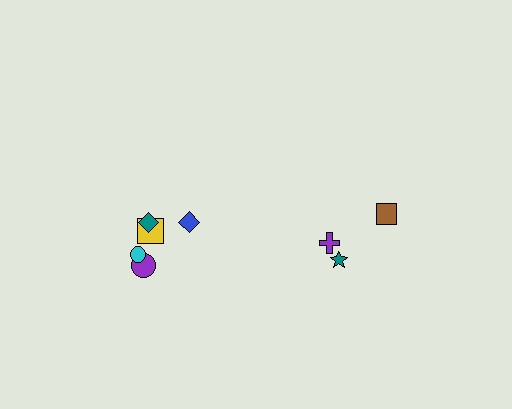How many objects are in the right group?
There are 3 objects.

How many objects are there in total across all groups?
There are 8 objects.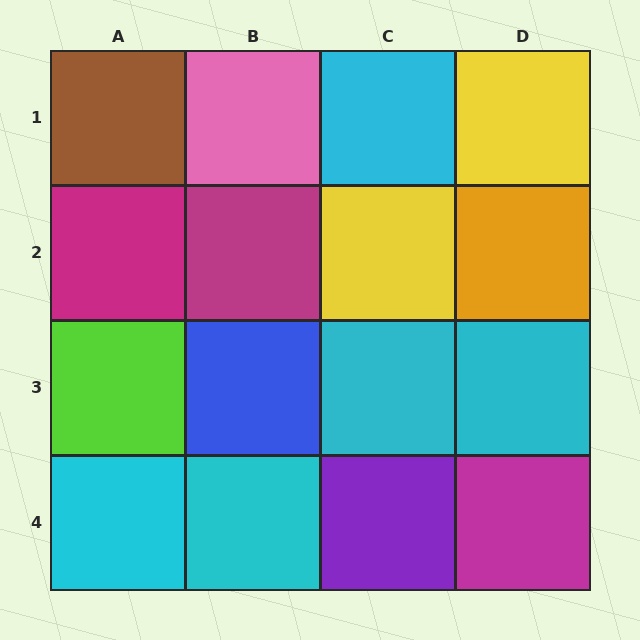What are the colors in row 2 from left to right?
Magenta, magenta, yellow, orange.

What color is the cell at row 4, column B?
Cyan.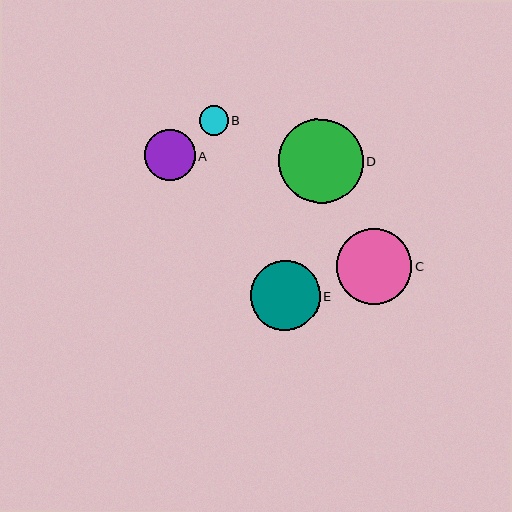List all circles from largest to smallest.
From largest to smallest: D, C, E, A, B.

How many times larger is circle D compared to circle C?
Circle D is approximately 1.1 times the size of circle C.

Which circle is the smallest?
Circle B is the smallest with a size of approximately 29 pixels.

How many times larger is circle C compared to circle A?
Circle C is approximately 1.5 times the size of circle A.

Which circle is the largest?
Circle D is the largest with a size of approximately 84 pixels.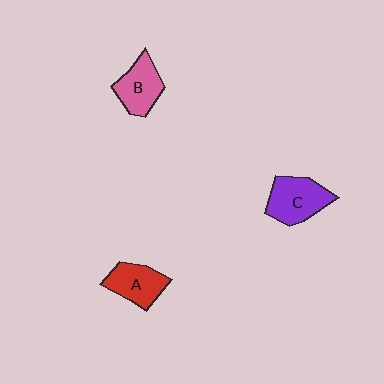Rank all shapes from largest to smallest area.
From largest to smallest: C (purple), B (pink), A (red).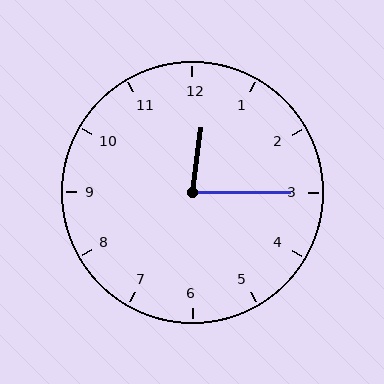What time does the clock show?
12:15.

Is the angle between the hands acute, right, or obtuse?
It is acute.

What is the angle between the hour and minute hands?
Approximately 82 degrees.